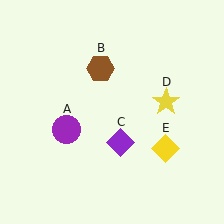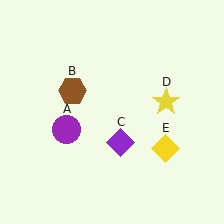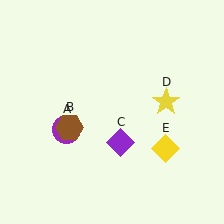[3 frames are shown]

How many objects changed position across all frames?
1 object changed position: brown hexagon (object B).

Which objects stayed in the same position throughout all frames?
Purple circle (object A) and purple diamond (object C) and yellow star (object D) and yellow diamond (object E) remained stationary.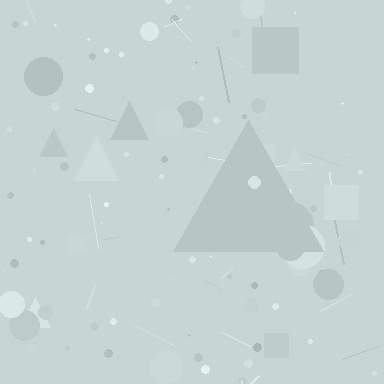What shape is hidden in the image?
A triangle is hidden in the image.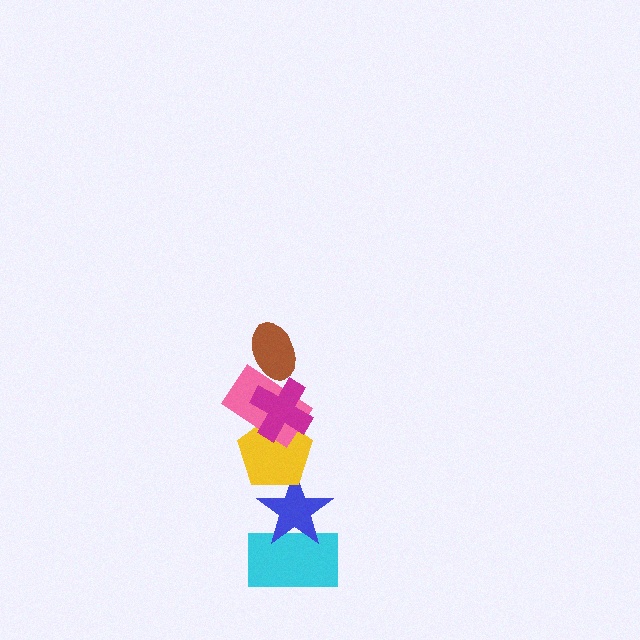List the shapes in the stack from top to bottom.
From top to bottom: the brown ellipse, the magenta cross, the pink rectangle, the yellow pentagon, the blue star, the cyan rectangle.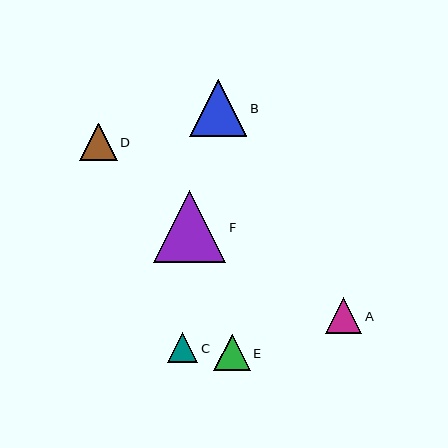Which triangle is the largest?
Triangle F is the largest with a size of approximately 72 pixels.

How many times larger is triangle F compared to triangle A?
Triangle F is approximately 2.0 times the size of triangle A.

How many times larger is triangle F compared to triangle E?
Triangle F is approximately 2.0 times the size of triangle E.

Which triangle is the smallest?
Triangle C is the smallest with a size of approximately 31 pixels.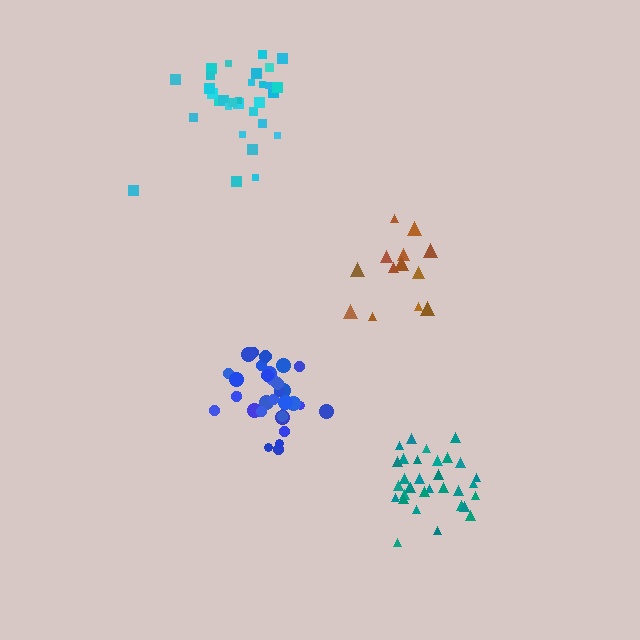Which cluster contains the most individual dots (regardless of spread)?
Blue (32).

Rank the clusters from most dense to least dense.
blue, teal, cyan, brown.